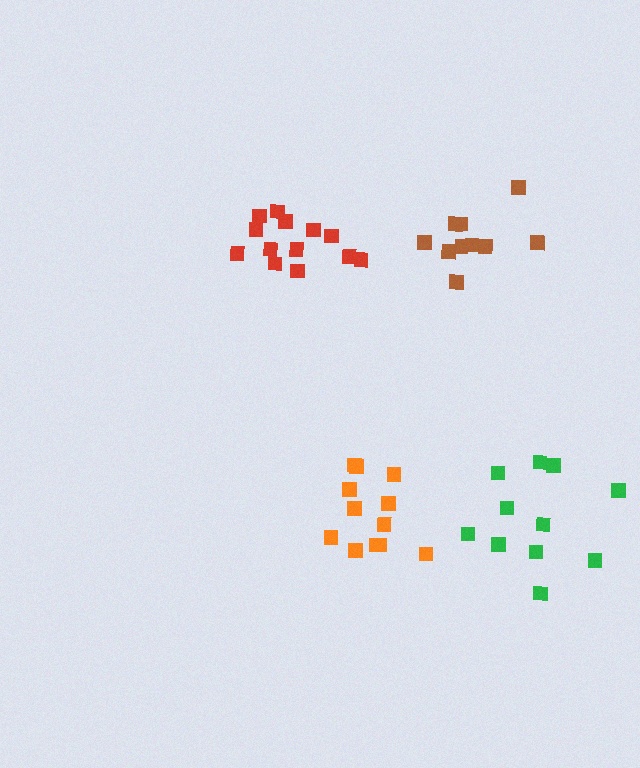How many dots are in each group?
Group 1: 11 dots, Group 2: 13 dots, Group 3: 12 dots, Group 4: 10 dots (46 total).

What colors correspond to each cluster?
The clusters are colored: green, red, orange, brown.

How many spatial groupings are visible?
There are 4 spatial groupings.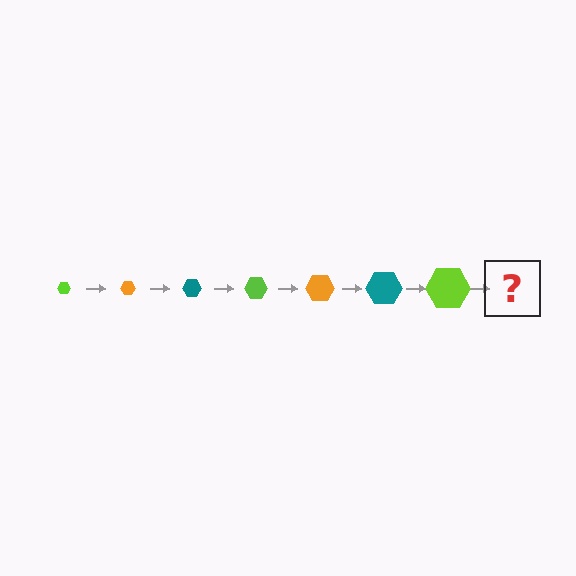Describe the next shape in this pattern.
It should be an orange hexagon, larger than the previous one.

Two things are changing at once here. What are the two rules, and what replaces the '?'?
The two rules are that the hexagon grows larger each step and the color cycles through lime, orange, and teal. The '?' should be an orange hexagon, larger than the previous one.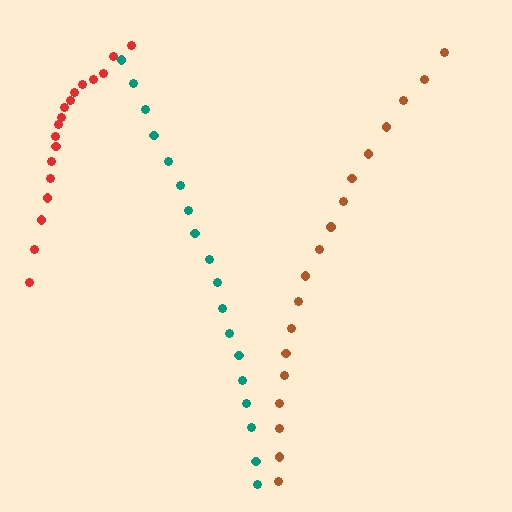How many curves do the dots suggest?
There are 3 distinct paths.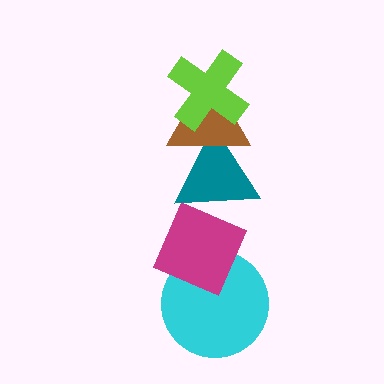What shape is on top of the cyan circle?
The magenta diamond is on top of the cyan circle.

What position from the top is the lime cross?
The lime cross is 1st from the top.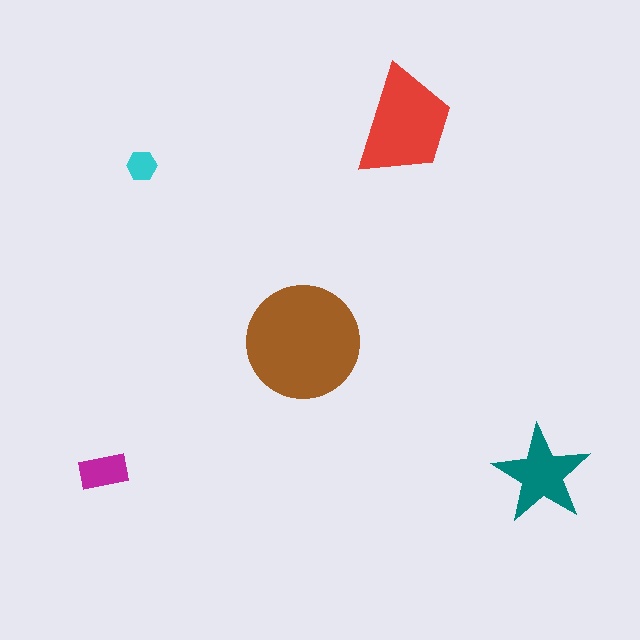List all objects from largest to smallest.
The brown circle, the red trapezoid, the teal star, the magenta rectangle, the cyan hexagon.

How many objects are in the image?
There are 5 objects in the image.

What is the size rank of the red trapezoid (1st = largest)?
2nd.